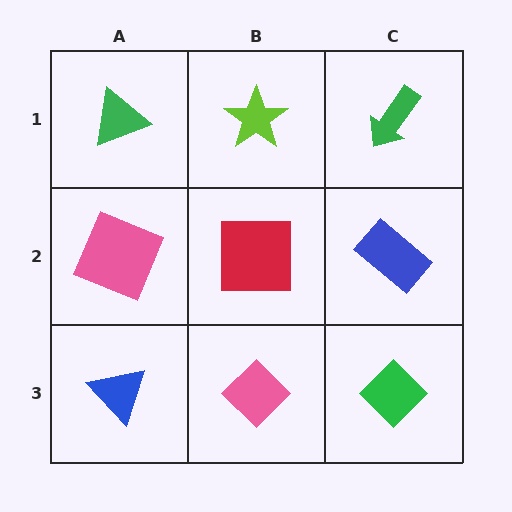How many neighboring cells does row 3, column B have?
3.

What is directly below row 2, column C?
A green diamond.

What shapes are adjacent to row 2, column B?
A lime star (row 1, column B), a pink diamond (row 3, column B), a pink square (row 2, column A), a blue rectangle (row 2, column C).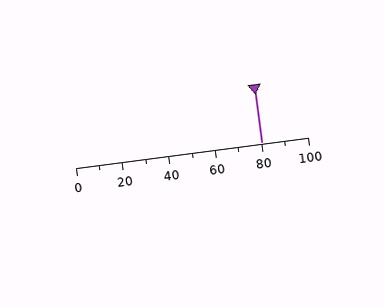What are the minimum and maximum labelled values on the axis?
The axis runs from 0 to 100.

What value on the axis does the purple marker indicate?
The marker indicates approximately 80.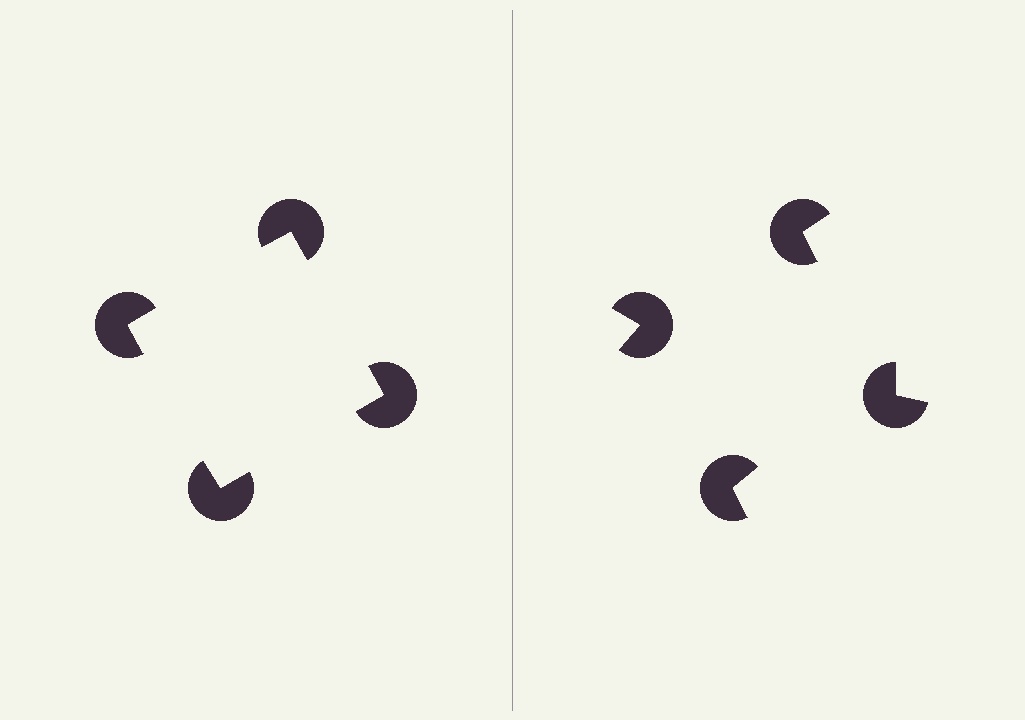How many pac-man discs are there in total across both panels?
8 — 4 on each side.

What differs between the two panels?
The pac-man discs are positioned identically on both sides; only the wedge orientations differ. On the left they align to a square; on the right they are misaligned.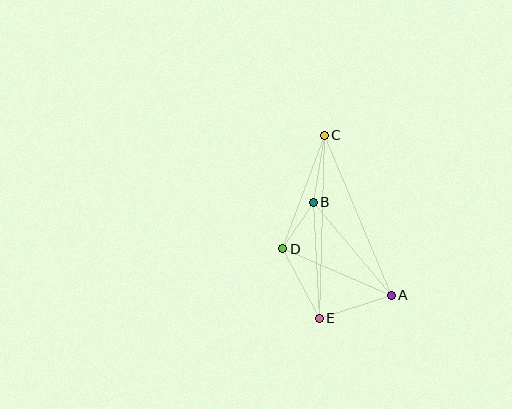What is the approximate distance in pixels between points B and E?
The distance between B and E is approximately 116 pixels.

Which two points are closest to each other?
Points B and D are closest to each other.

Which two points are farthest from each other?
Points C and E are farthest from each other.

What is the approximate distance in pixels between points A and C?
The distance between A and C is approximately 174 pixels.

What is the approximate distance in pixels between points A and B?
The distance between A and B is approximately 121 pixels.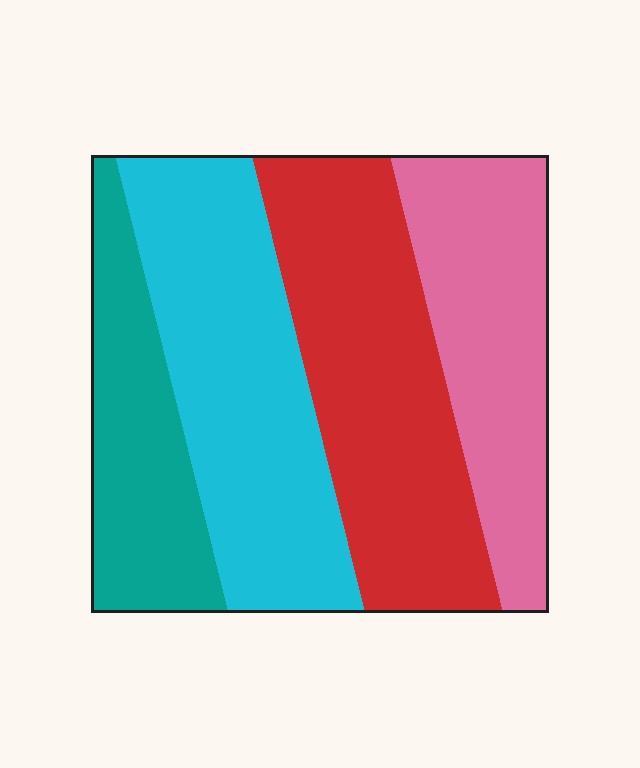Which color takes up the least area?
Teal, at roughly 20%.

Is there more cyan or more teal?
Cyan.